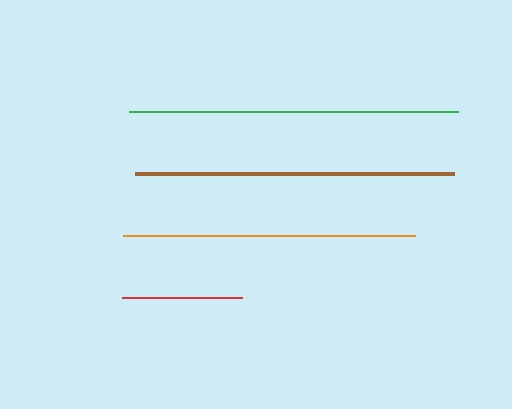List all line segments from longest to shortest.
From longest to shortest: green, brown, orange, red.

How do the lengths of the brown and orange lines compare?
The brown and orange lines are approximately the same length.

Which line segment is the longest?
The green line is the longest at approximately 329 pixels.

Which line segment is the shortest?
The red line is the shortest at approximately 120 pixels.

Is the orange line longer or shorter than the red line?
The orange line is longer than the red line.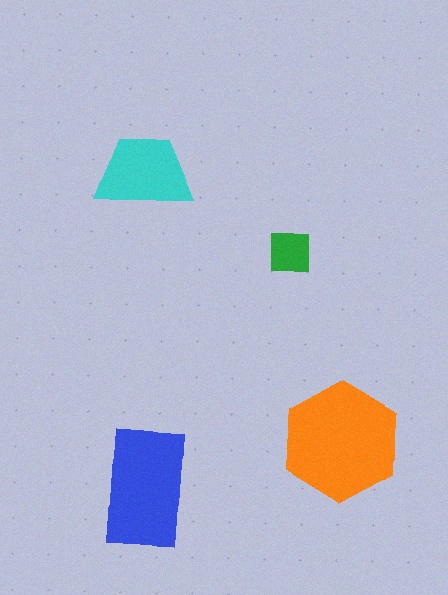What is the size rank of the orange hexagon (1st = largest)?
1st.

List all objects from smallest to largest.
The green square, the cyan trapezoid, the blue rectangle, the orange hexagon.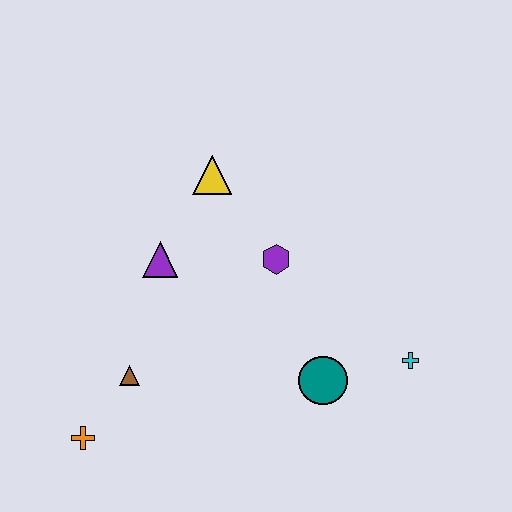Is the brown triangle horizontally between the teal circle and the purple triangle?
No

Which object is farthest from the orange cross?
The cyan cross is farthest from the orange cross.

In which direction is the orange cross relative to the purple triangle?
The orange cross is below the purple triangle.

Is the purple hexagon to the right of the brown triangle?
Yes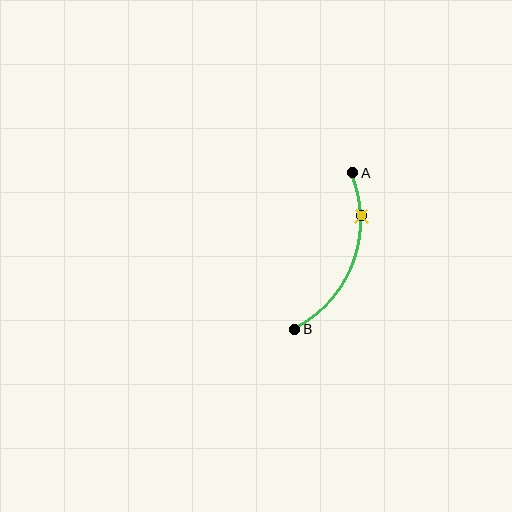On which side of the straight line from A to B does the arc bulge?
The arc bulges to the right of the straight line connecting A and B.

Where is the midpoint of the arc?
The arc midpoint is the point on the curve farthest from the straight line joining A and B. It sits to the right of that line.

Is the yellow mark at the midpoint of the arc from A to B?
No. The yellow mark lies on the arc but is closer to endpoint A. The arc midpoint would be at the point on the curve equidistant along the arc from both A and B.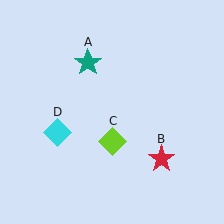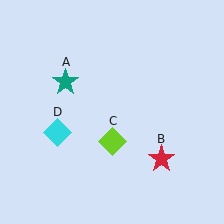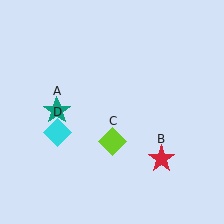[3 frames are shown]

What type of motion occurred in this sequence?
The teal star (object A) rotated counterclockwise around the center of the scene.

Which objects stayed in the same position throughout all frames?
Red star (object B) and lime diamond (object C) and cyan diamond (object D) remained stationary.